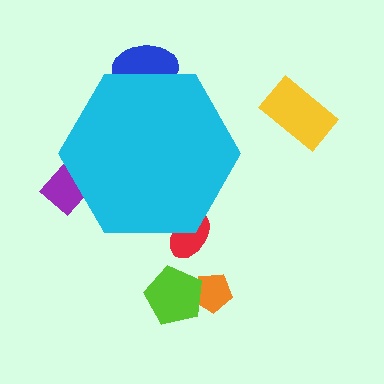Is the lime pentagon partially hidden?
No, the lime pentagon is fully visible.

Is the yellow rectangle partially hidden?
No, the yellow rectangle is fully visible.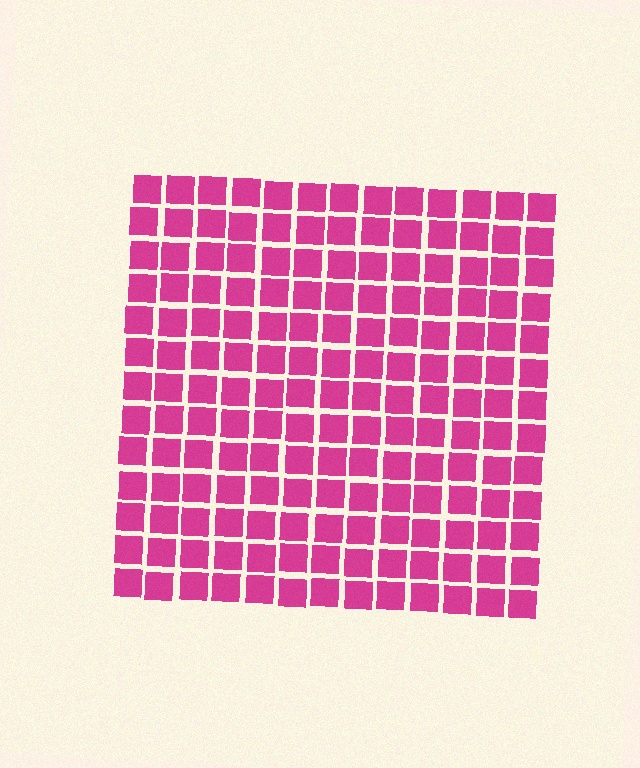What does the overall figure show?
The overall figure shows a square.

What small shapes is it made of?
It is made of small squares.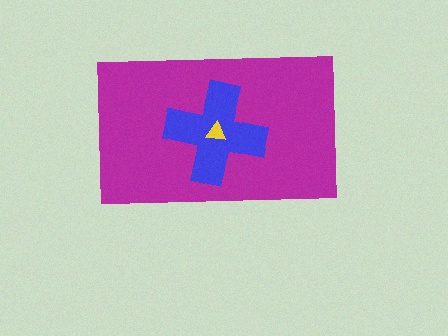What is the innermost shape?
The yellow triangle.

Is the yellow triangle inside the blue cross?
Yes.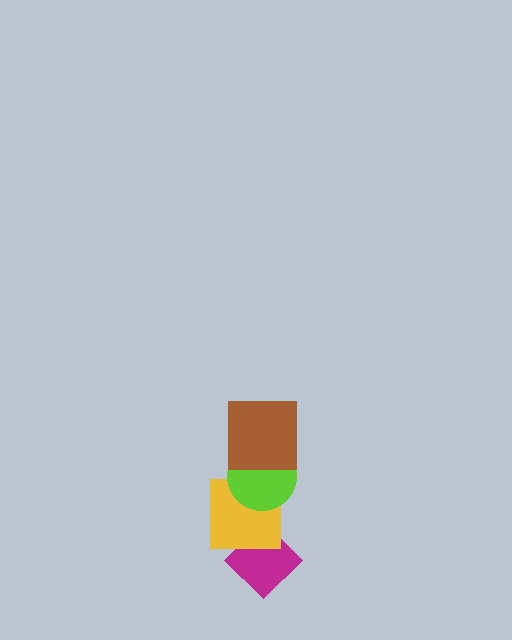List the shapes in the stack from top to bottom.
From top to bottom: the brown square, the lime circle, the yellow square, the magenta diamond.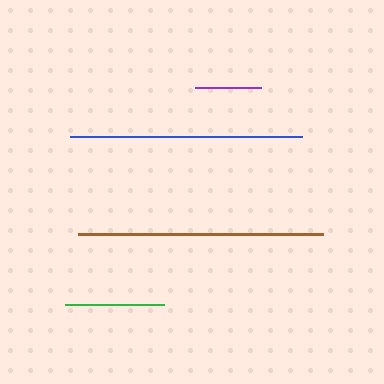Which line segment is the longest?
The brown line is the longest at approximately 245 pixels.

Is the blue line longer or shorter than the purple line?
The blue line is longer than the purple line.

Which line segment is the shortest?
The purple line is the shortest at approximately 65 pixels.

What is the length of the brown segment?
The brown segment is approximately 245 pixels long.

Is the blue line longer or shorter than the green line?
The blue line is longer than the green line.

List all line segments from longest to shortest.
From longest to shortest: brown, blue, green, purple.